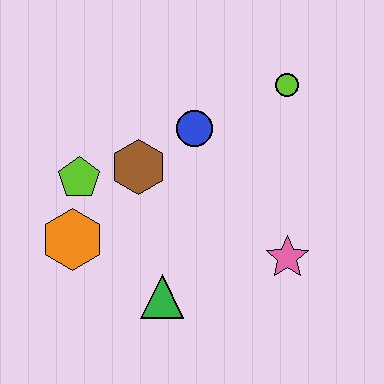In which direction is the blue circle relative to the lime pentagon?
The blue circle is to the right of the lime pentagon.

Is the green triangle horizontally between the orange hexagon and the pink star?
Yes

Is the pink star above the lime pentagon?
No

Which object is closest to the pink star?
The green triangle is closest to the pink star.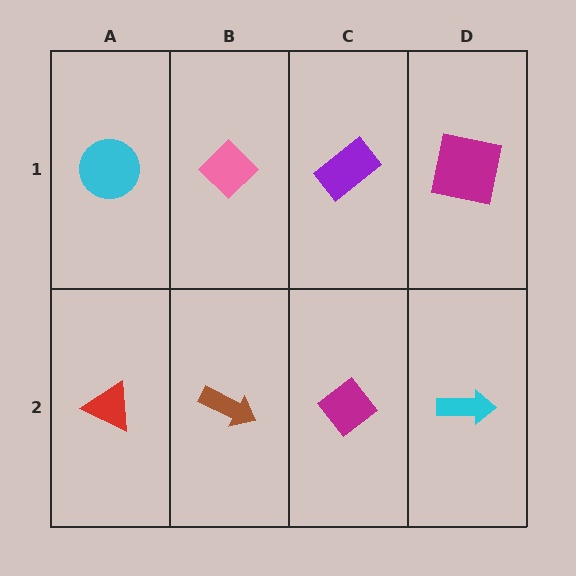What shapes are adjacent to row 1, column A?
A red triangle (row 2, column A), a pink diamond (row 1, column B).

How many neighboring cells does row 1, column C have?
3.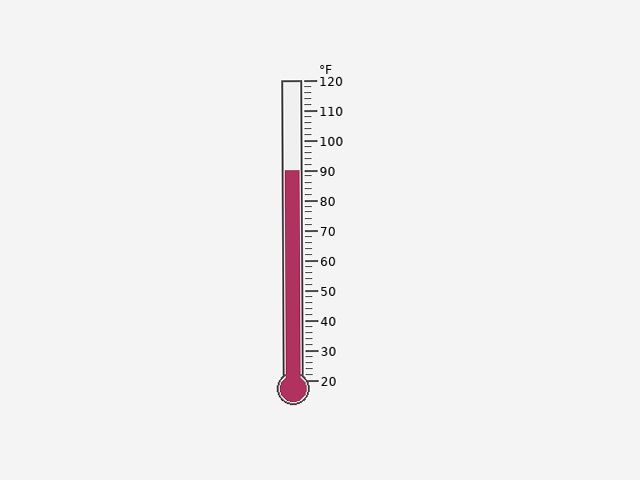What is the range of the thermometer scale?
The thermometer scale ranges from 20°F to 120°F.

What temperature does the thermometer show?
The thermometer shows approximately 90°F.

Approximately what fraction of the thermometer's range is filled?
The thermometer is filled to approximately 70% of its range.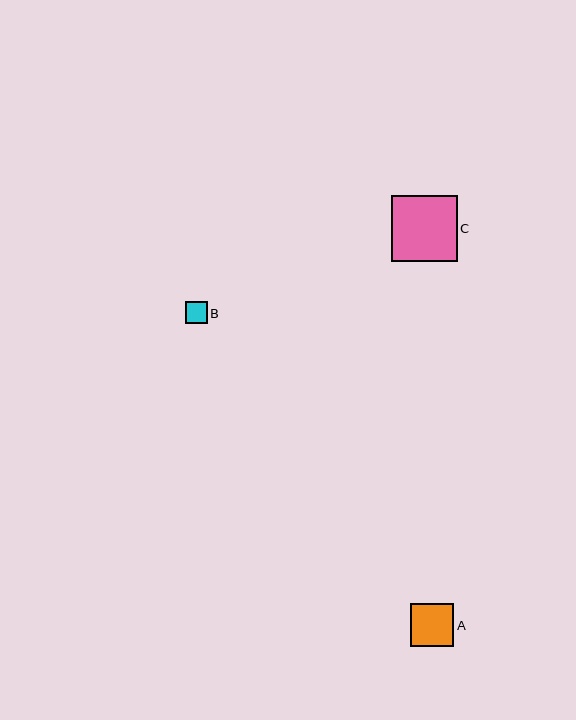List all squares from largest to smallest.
From largest to smallest: C, A, B.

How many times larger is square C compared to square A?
Square C is approximately 1.5 times the size of square A.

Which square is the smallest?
Square B is the smallest with a size of approximately 22 pixels.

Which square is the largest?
Square C is the largest with a size of approximately 66 pixels.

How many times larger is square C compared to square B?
Square C is approximately 3.0 times the size of square B.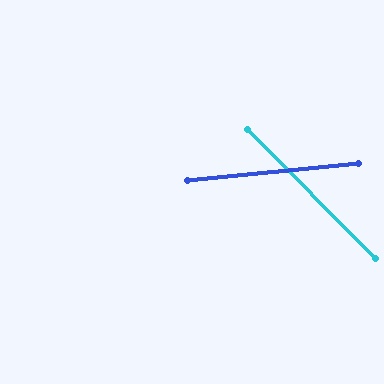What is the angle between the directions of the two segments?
Approximately 51 degrees.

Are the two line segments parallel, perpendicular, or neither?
Neither parallel nor perpendicular — they differ by about 51°.